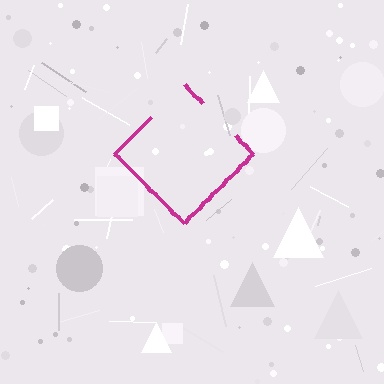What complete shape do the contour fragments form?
The contour fragments form a diamond.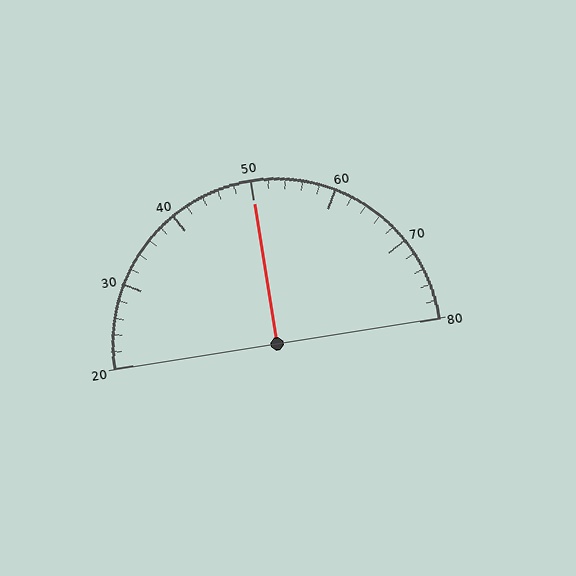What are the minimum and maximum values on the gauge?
The gauge ranges from 20 to 80.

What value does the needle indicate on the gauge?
The needle indicates approximately 50.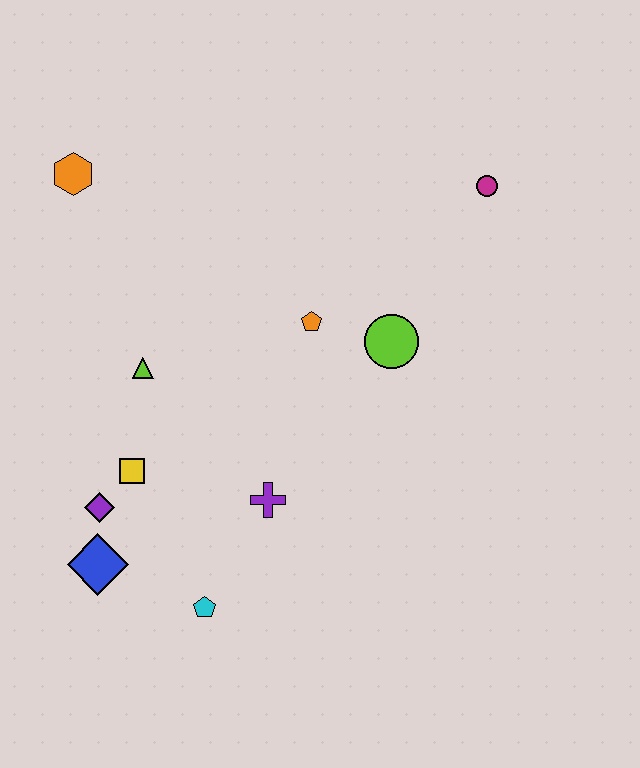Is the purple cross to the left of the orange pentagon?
Yes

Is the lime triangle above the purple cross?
Yes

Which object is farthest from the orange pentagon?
The blue diamond is farthest from the orange pentagon.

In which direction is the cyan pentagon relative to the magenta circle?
The cyan pentagon is below the magenta circle.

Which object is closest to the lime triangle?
The yellow square is closest to the lime triangle.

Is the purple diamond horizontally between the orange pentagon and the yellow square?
No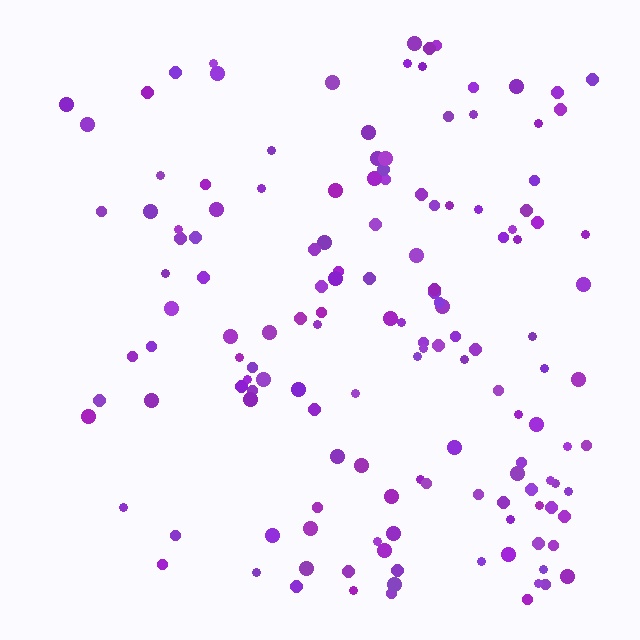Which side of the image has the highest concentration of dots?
The right.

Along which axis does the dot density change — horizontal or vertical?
Horizontal.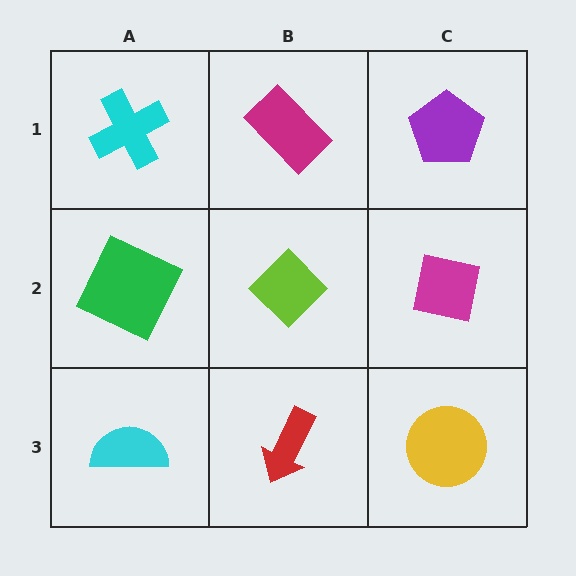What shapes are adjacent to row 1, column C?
A magenta square (row 2, column C), a magenta rectangle (row 1, column B).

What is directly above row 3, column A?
A green square.